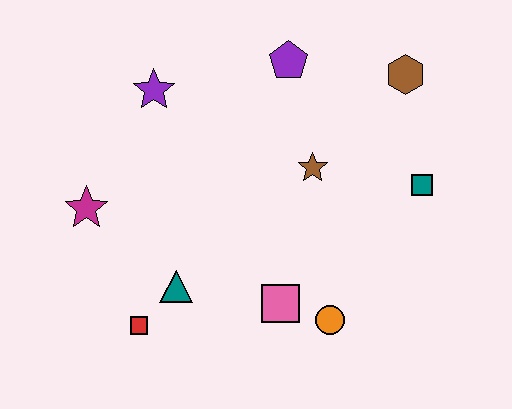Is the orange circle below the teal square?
Yes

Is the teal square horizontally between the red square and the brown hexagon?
No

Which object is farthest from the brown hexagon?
The red square is farthest from the brown hexagon.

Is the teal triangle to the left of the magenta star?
No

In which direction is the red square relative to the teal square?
The red square is to the left of the teal square.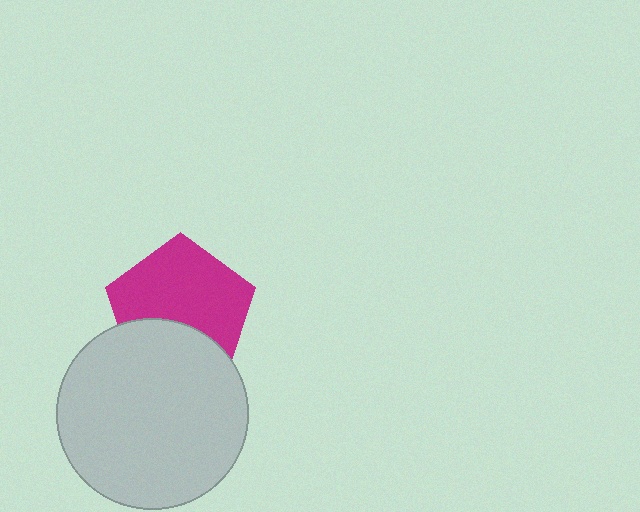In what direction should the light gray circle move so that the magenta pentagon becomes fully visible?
The light gray circle should move down. That is the shortest direction to clear the overlap and leave the magenta pentagon fully visible.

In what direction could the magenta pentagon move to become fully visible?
The magenta pentagon could move up. That would shift it out from behind the light gray circle entirely.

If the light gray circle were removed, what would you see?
You would see the complete magenta pentagon.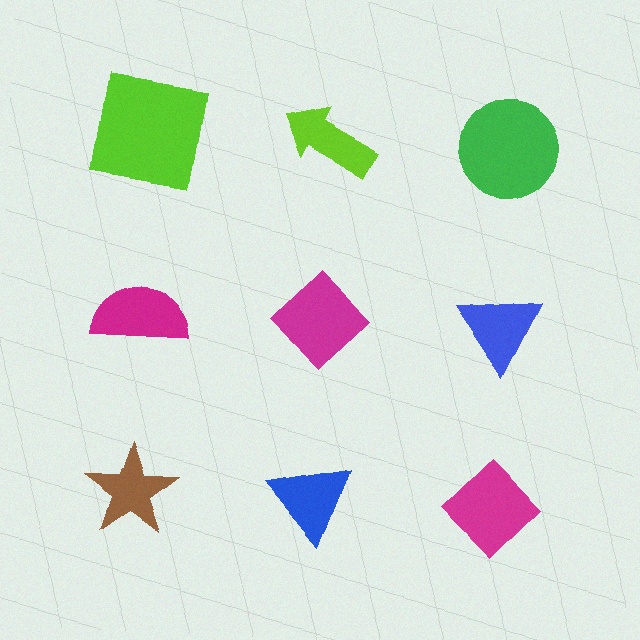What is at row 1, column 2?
A lime arrow.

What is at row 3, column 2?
A blue triangle.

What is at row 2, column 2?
A magenta diamond.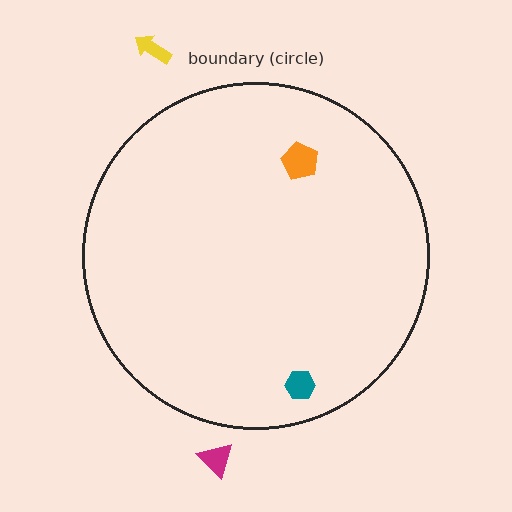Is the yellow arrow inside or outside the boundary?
Outside.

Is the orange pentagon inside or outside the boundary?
Inside.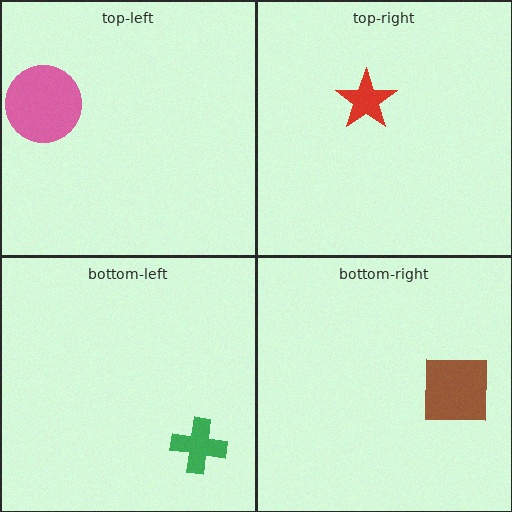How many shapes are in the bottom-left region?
1.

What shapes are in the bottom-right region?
The brown square.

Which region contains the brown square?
The bottom-right region.